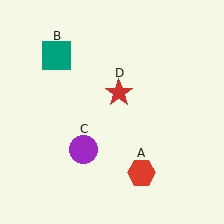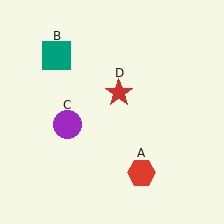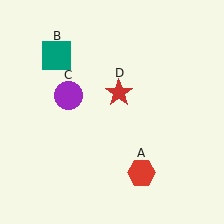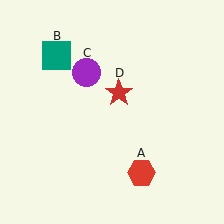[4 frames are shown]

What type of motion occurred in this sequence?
The purple circle (object C) rotated clockwise around the center of the scene.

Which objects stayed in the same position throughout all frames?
Red hexagon (object A) and teal square (object B) and red star (object D) remained stationary.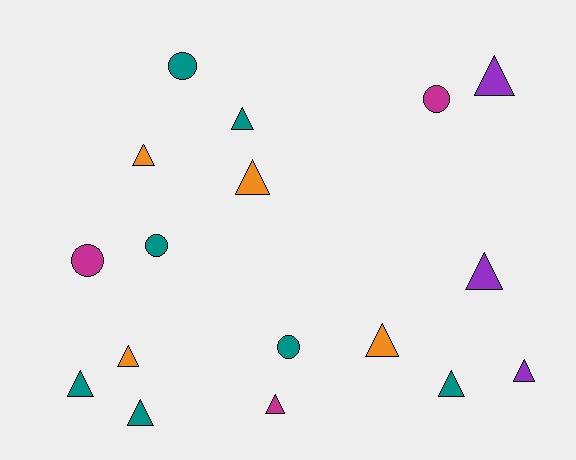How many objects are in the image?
There are 17 objects.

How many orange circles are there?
There are no orange circles.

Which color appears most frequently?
Teal, with 7 objects.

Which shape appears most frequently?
Triangle, with 12 objects.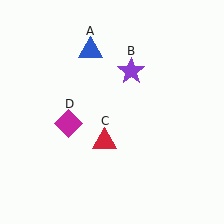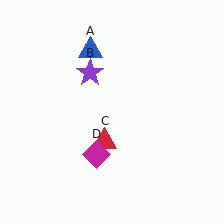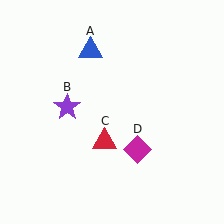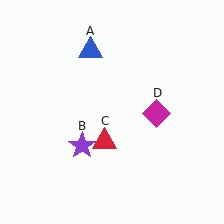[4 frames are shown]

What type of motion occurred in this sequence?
The purple star (object B), magenta diamond (object D) rotated counterclockwise around the center of the scene.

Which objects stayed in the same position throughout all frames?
Blue triangle (object A) and red triangle (object C) remained stationary.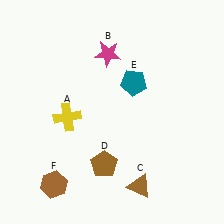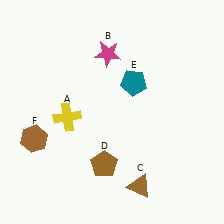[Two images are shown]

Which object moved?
The brown hexagon (F) moved up.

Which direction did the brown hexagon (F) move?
The brown hexagon (F) moved up.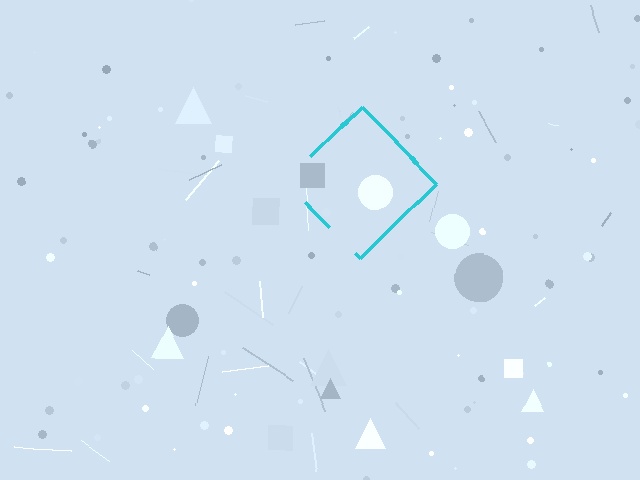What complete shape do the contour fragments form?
The contour fragments form a diamond.